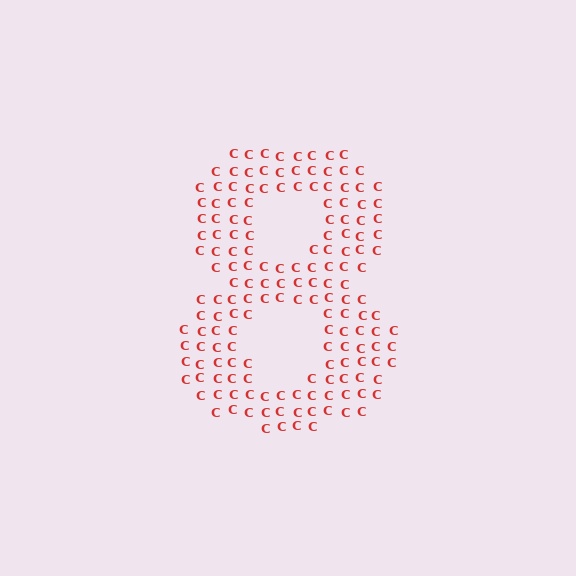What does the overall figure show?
The overall figure shows the digit 8.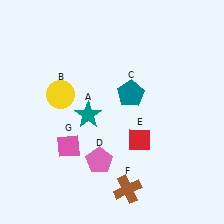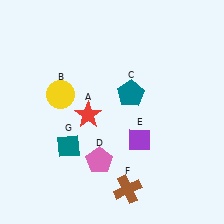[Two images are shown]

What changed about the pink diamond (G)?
In Image 1, G is pink. In Image 2, it changed to teal.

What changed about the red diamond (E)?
In Image 1, E is red. In Image 2, it changed to purple.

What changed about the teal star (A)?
In Image 1, A is teal. In Image 2, it changed to red.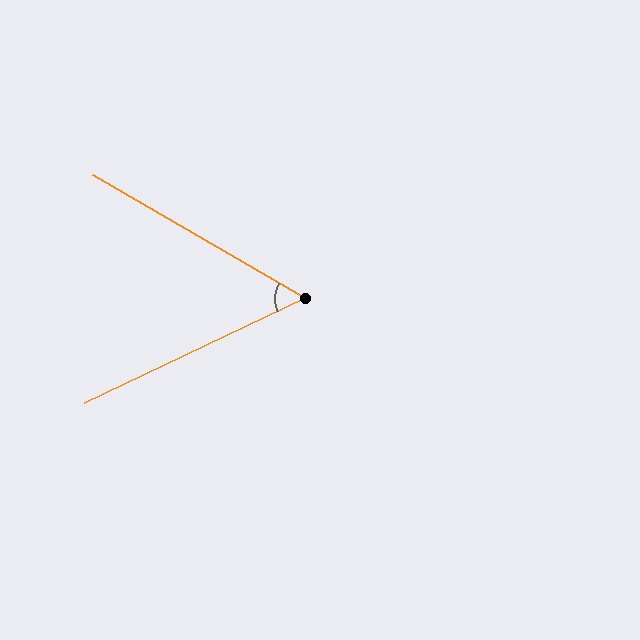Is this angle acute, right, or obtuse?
It is acute.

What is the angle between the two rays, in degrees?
Approximately 56 degrees.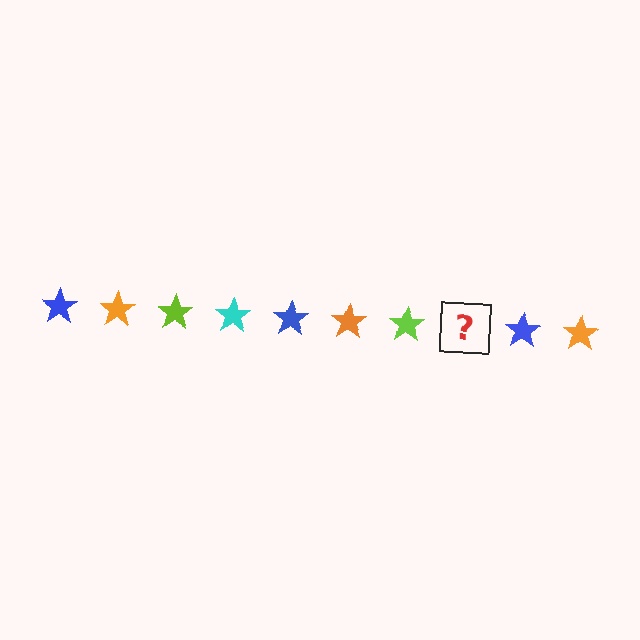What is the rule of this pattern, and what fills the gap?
The rule is that the pattern cycles through blue, orange, lime, cyan stars. The gap should be filled with a cyan star.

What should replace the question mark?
The question mark should be replaced with a cyan star.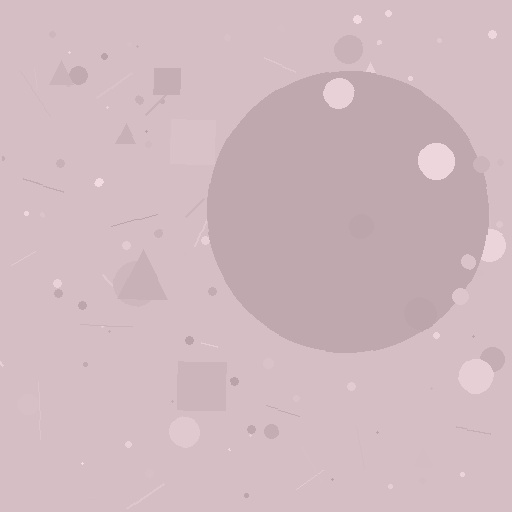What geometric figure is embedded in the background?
A circle is embedded in the background.